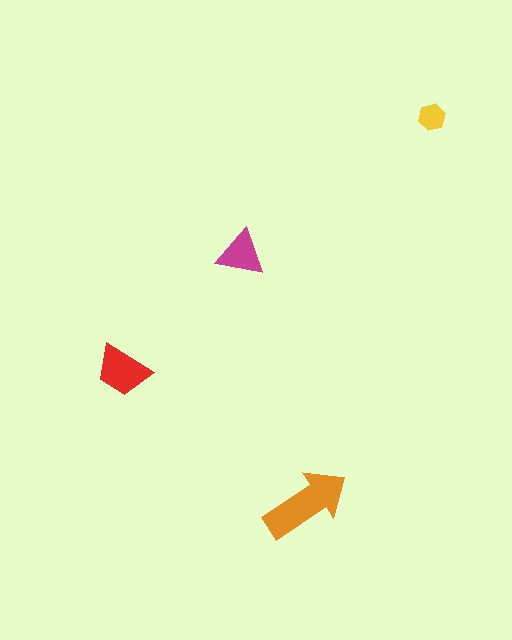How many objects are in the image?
There are 4 objects in the image.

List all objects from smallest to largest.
The yellow hexagon, the magenta triangle, the red trapezoid, the orange arrow.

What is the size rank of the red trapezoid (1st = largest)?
2nd.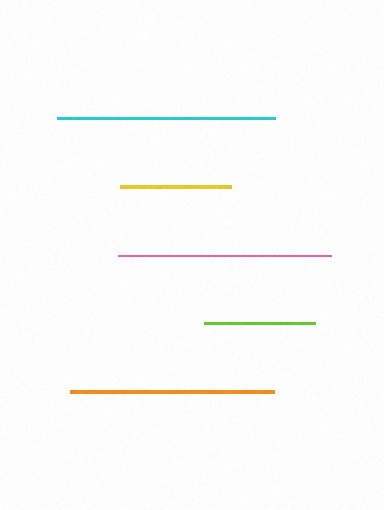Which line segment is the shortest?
The yellow line is the shortest at approximately 111 pixels.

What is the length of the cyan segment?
The cyan segment is approximately 217 pixels long.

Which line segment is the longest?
The cyan line is the longest at approximately 217 pixels.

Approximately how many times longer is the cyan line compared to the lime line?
The cyan line is approximately 1.9 times the length of the lime line.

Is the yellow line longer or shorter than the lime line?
The lime line is longer than the yellow line.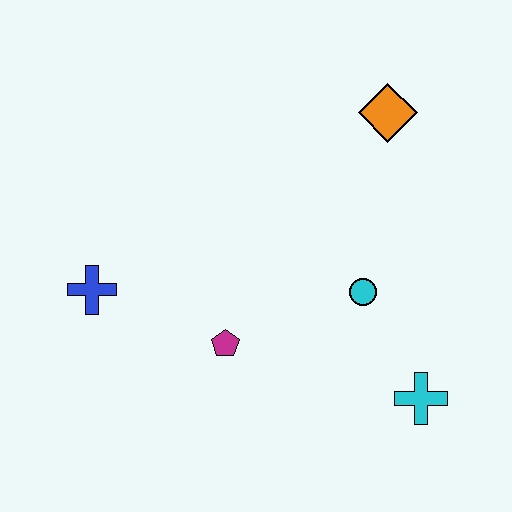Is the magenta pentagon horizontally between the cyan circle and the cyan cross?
No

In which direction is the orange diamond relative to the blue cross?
The orange diamond is to the right of the blue cross.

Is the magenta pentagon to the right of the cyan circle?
No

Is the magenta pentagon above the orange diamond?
No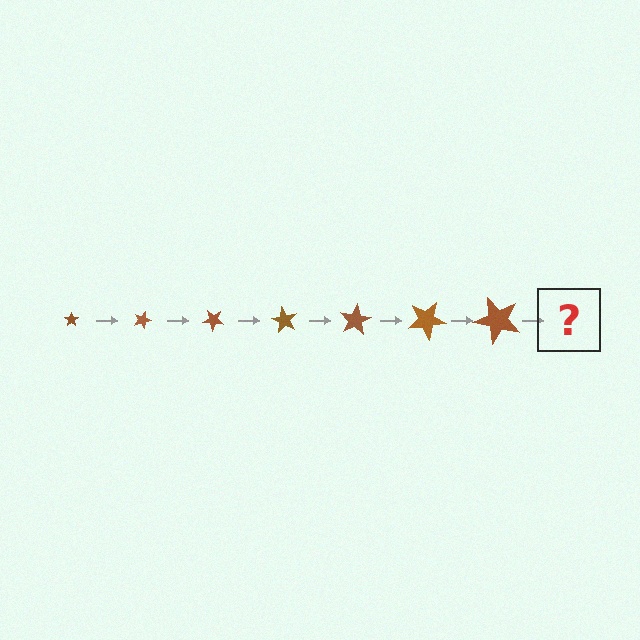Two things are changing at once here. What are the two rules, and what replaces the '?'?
The two rules are that the star grows larger each step and it rotates 20 degrees each step. The '?' should be a star, larger than the previous one and rotated 140 degrees from the start.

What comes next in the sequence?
The next element should be a star, larger than the previous one and rotated 140 degrees from the start.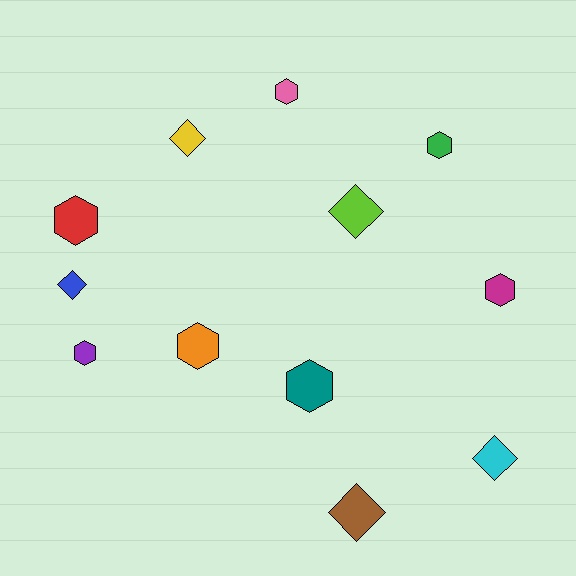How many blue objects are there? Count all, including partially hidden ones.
There is 1 blue object.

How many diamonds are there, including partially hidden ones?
There are 5 diamonds.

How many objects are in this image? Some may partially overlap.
There are 12 objects.